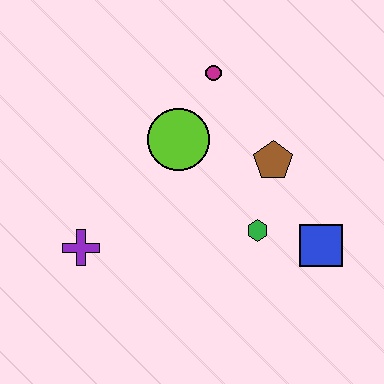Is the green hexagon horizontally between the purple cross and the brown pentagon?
Yes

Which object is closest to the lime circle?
The magenta circle is closest to the lime circle.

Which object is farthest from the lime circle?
The blue square is farthest from the lime circle.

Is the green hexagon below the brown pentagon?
Yes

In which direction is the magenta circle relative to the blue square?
The magenta circle is above the blue square.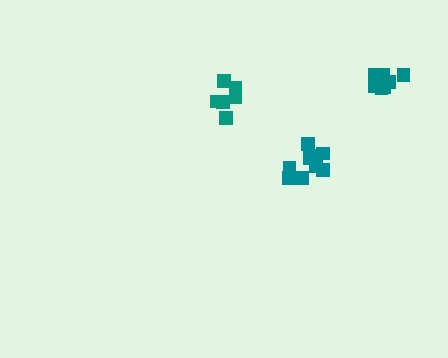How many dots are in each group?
Group 1: 10 dots, Group 2: 6 dots, Group 3: 9 dots (25 total).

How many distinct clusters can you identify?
There are 3 distinct clusters.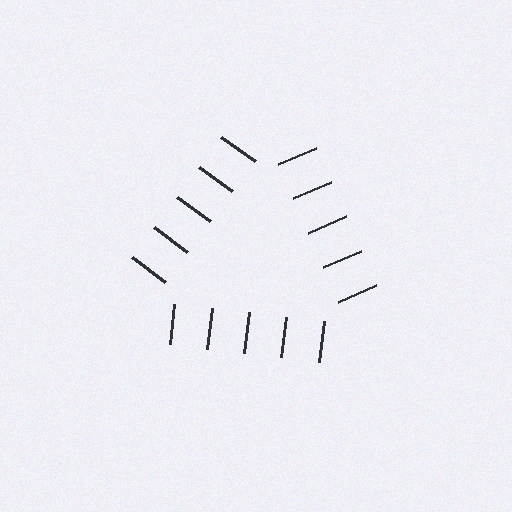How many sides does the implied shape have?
3 sides — the line-ends trace a triangle.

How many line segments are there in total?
15 — 5 along each of the 3 edges.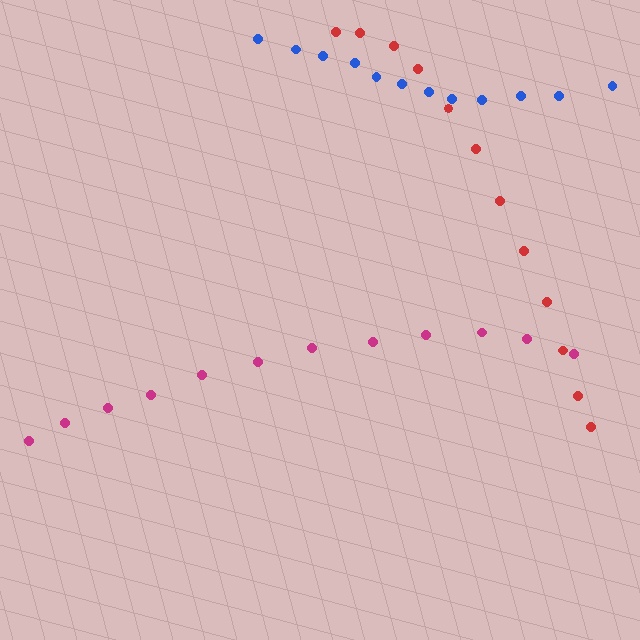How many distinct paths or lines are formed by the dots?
There are 3 distinct paths.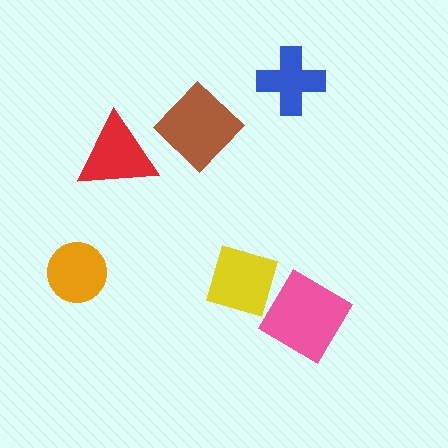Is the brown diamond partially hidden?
No, no other shape covers it.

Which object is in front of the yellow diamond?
The pink diamond is in front of the yellow diamond.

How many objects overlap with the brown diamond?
0 objects overlap with the brown diamond.